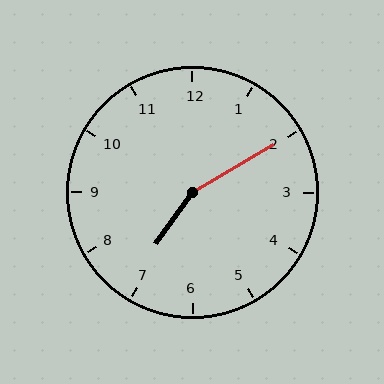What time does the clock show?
7:10.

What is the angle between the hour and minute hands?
Approximately 155 degrees.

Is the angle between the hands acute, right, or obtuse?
It is obtuse.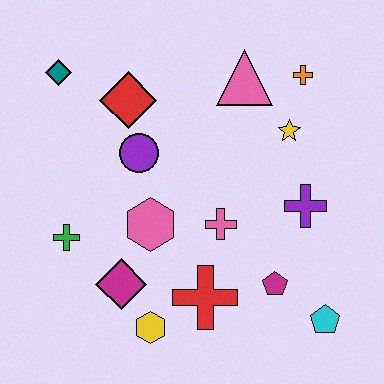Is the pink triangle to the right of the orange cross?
No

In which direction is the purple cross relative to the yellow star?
The purple cross is below the yellow star.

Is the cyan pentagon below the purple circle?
Yes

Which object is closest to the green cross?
The magenta diamond is closest to the green cross.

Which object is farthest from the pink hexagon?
The orange cross is farthest from the pink hexagon.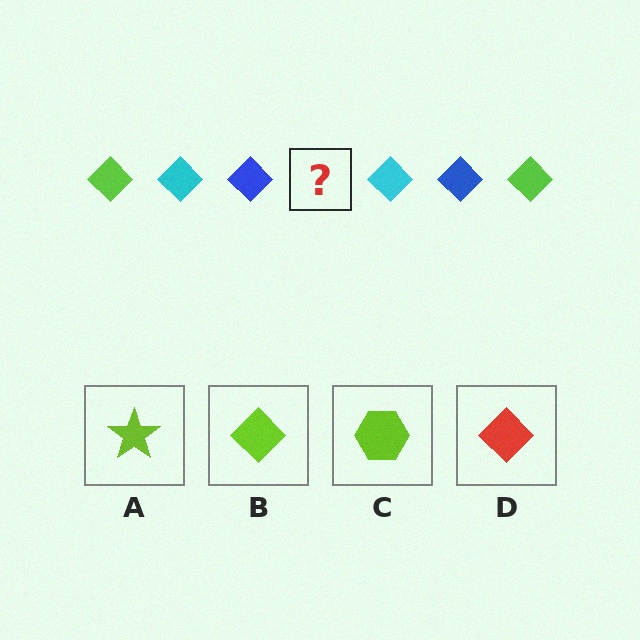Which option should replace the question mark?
Option B.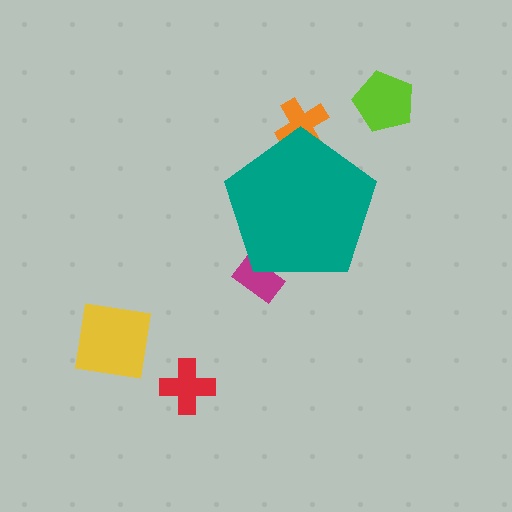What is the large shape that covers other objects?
A teal pentagon.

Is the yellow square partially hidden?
No, the yellow square is fully visible.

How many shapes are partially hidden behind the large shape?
2 shapes are partially hidden.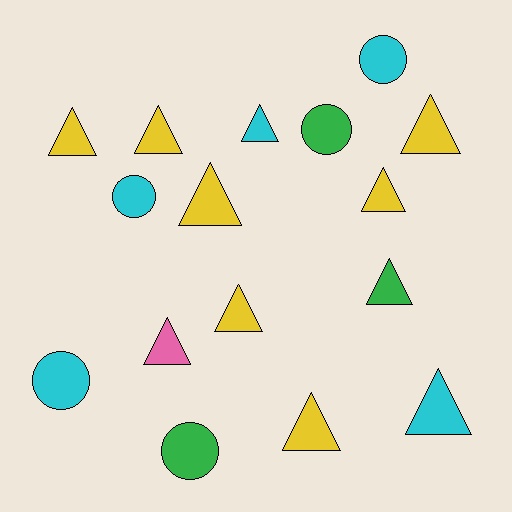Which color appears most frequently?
Yellow, with 7 objects.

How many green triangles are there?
There is 1 green triangle.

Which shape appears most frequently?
Triangle, with 11 objects.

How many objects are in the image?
There are 16 objects.